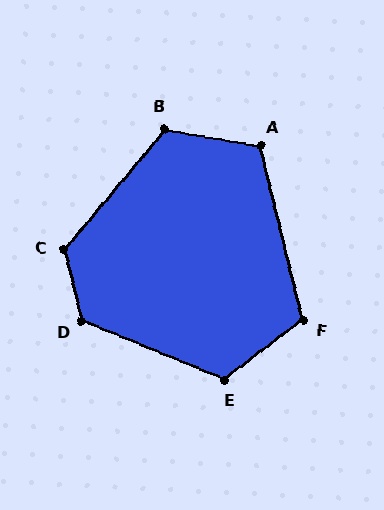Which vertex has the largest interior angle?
D, at approximately 127 degrees.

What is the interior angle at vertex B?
Approximately 120 degrees (obtuse).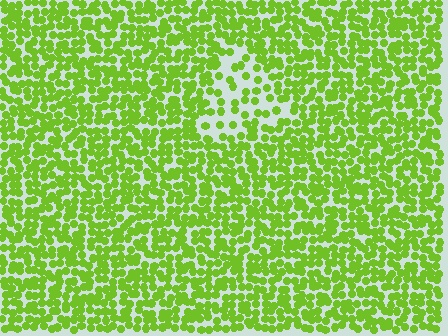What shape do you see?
I see a triangle.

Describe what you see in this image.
The image contains small lime elements arranged at two different densities. A triangle-shaped region is visible where the elements are less densely packed than the surrounding area.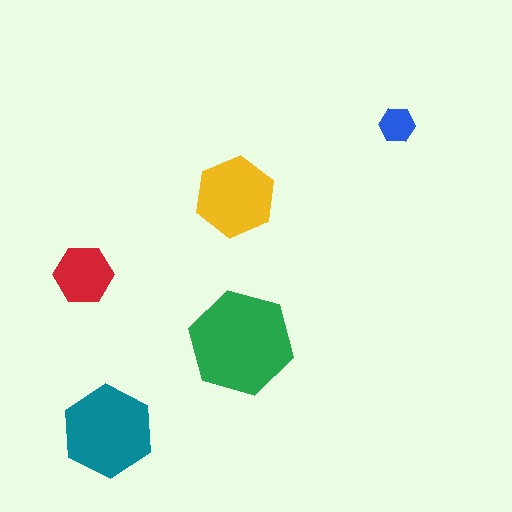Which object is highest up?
The blue hexagon is topmost.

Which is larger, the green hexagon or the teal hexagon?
The green one.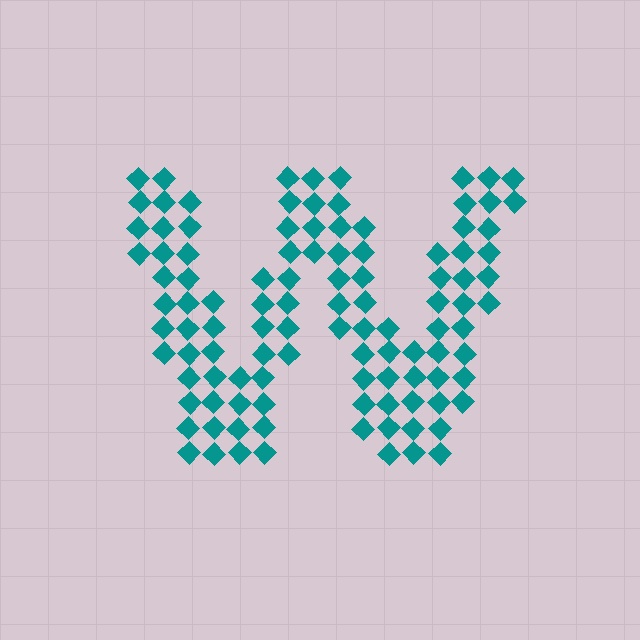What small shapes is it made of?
It is made of small diamonds.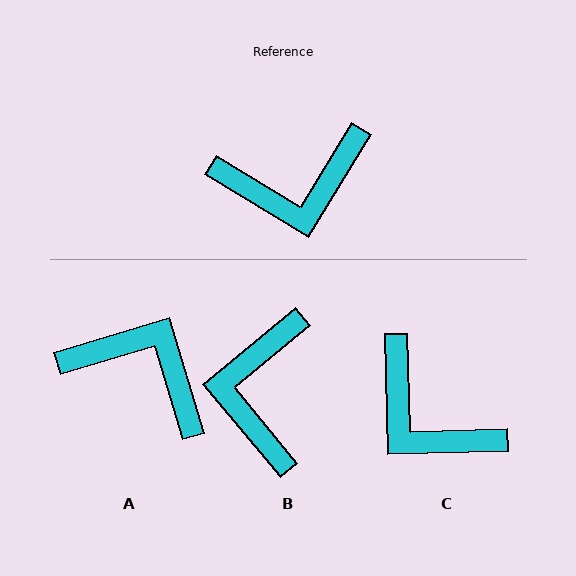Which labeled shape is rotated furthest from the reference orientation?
A, about 138 degrees away.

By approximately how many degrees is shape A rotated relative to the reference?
Approximately 138 degrees counter-clockwise.